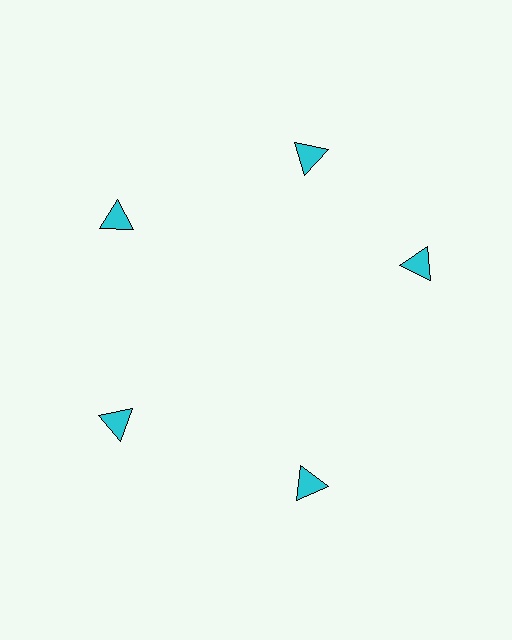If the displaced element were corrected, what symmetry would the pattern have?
It would have 5-fold rotational symmetry — the pattern would map onto itself every 72 degrees.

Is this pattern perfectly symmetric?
No. The 5 cyan triangles are arranged in a ring, but one element near the 3 o'clock position is rotated out of alignment along the ring, breaking the 5-fold rotational symmetry.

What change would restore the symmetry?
The symmetry would be restored by rotating it back into even spacing with its neighbors so that all 5 triangles sit at equal angles and equal distance from the center.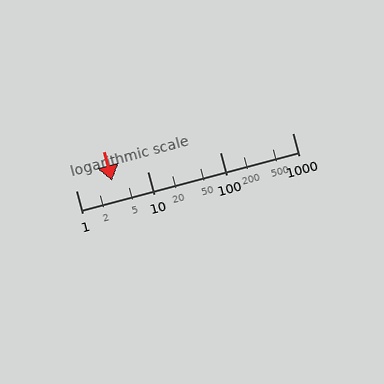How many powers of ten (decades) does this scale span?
The scale spans 3 decades, from 1 to 1000.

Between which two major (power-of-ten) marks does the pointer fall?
The pointer is between 1 and 10.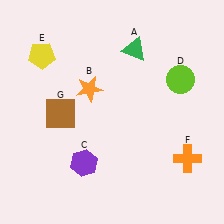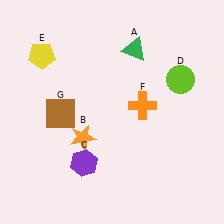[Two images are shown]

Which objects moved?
The objects that moved are: the orange star (B), the orange cross (F).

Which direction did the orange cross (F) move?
The orange cross (F) moved up.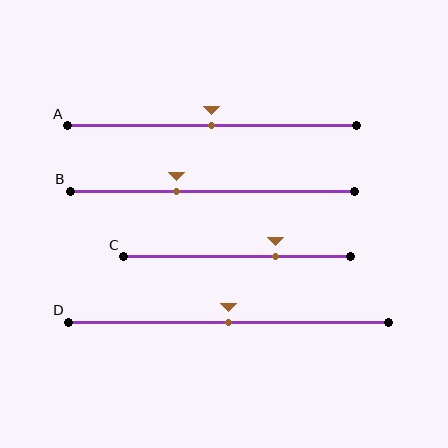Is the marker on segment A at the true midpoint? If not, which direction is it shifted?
Yes, the marker on segment A is at the true midpoint.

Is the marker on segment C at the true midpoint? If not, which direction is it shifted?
No, the marker on segment C is shifted to the right by about 17% of the segment length.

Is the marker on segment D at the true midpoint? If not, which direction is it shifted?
Yes, the marker on segment D is at the true midpoint.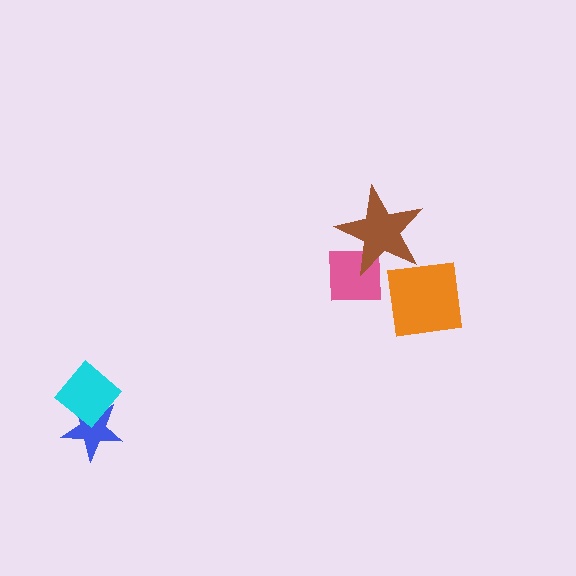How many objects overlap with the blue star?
1 object overlaps with the blue star.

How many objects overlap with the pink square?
1 object overlaps with the pink square.